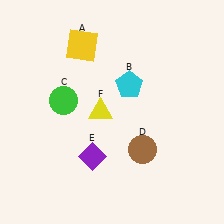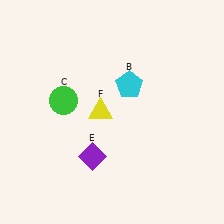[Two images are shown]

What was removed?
The brown circle (D), the yellow square (A) were removed in Image 2.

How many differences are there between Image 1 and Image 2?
There are 2 differences between the two images.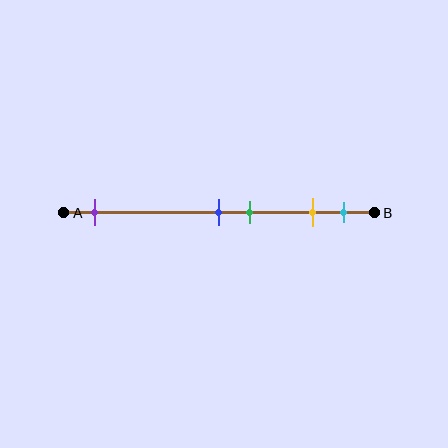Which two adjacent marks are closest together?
The blue and green marks are the closest adjacent pair.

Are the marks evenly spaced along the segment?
No, the marks are not evenly spaced.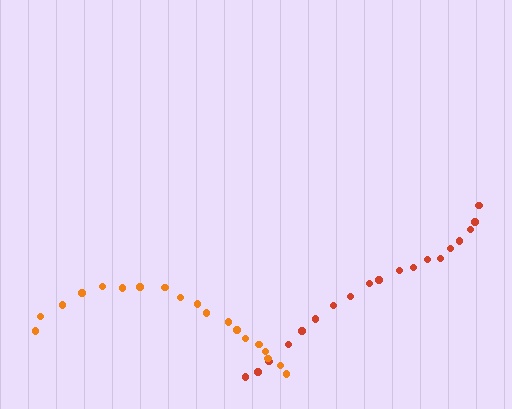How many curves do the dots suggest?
There are 2 distinct paths.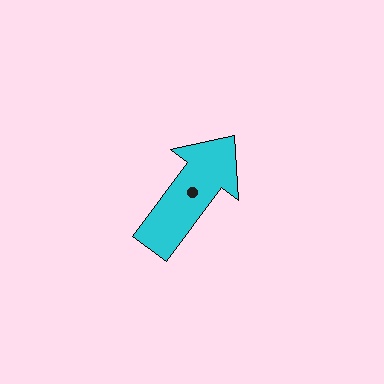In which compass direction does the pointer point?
Northeast.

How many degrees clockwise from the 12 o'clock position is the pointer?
Approximately 37 degrees.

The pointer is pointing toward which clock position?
Roughly 1 o'clock.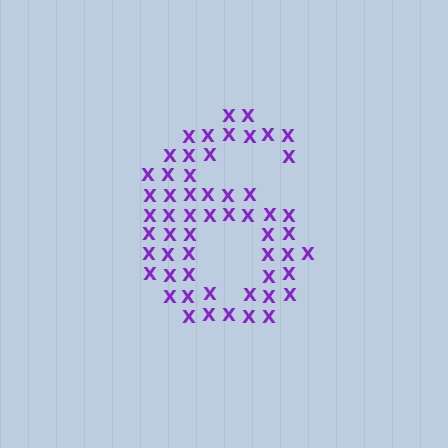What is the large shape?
The large shape is the digit 6.